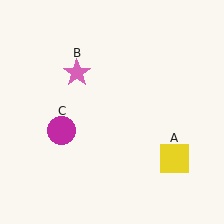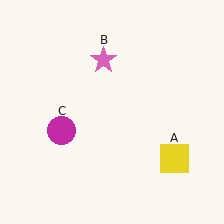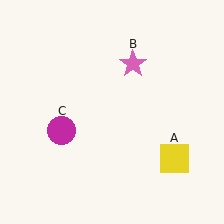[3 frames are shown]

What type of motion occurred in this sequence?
The pink star (object B) rotated clockwise around the center of the scene.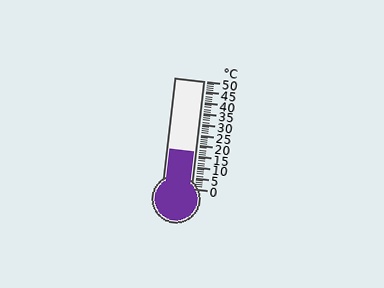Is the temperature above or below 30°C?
The temperature is below 30°C.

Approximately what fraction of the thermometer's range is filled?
The thermometer is filled to approximately 35% of its range.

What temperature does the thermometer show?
The thermometer shows approximately 17°C.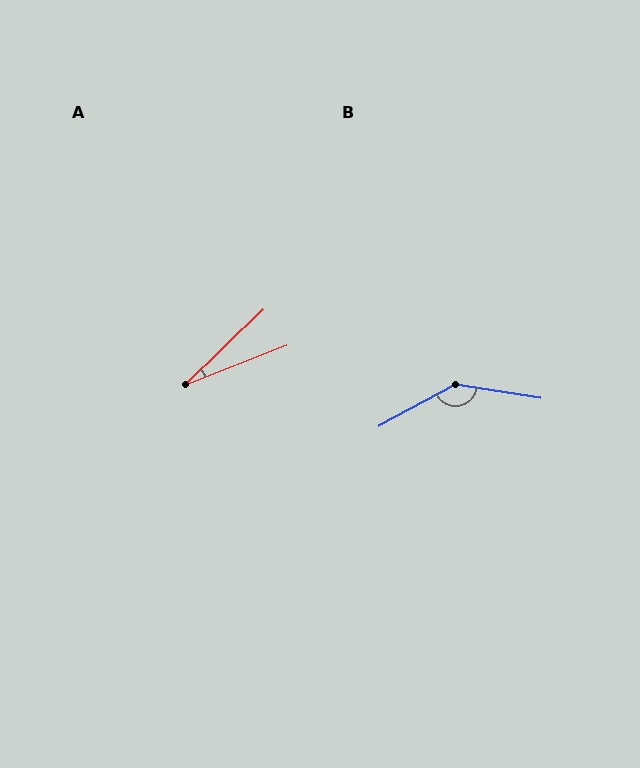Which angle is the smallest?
A, at approximately 23 degrees.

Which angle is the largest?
B, at approximately 143 degrees.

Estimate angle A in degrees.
Approximately 23 degrees.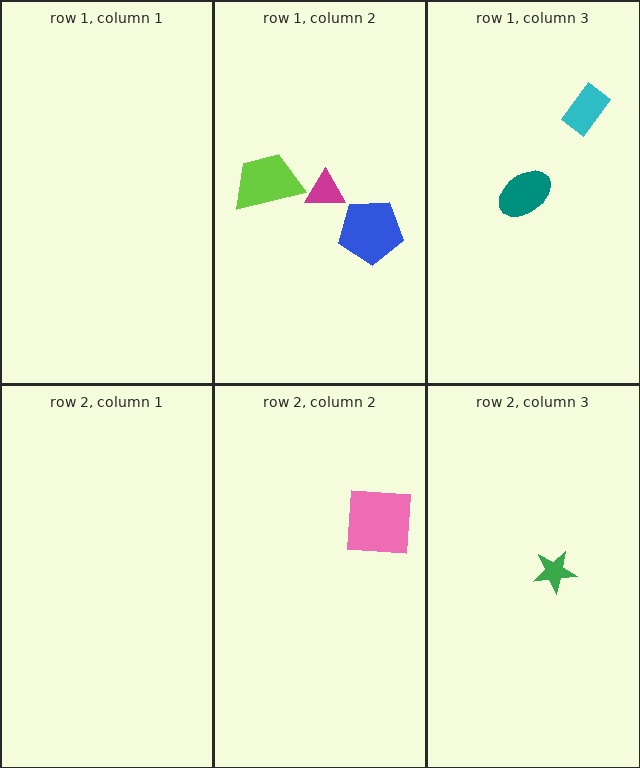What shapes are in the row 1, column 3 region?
The cyan rectangle, the teal ellipse.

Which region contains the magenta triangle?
The row 1, column 2 region.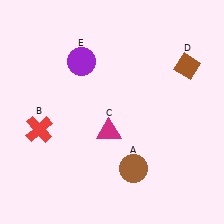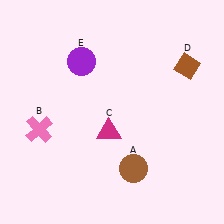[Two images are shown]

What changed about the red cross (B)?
In Image 1, B is red. In Image 2, it changed to pink.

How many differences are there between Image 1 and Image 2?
There is 1 difference between the two images.